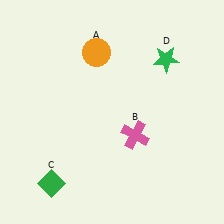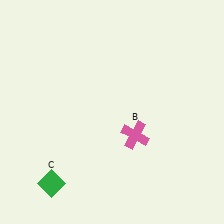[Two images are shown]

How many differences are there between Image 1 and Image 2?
There are 2 differences between the two images.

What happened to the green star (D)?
The green star (D) was removed in Image 2. It was in the top-right area of Image 1.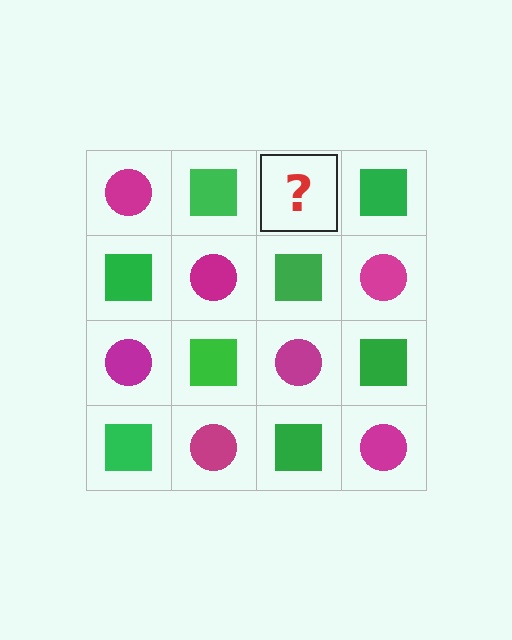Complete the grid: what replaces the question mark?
The question mark should be replaced with a magenta circle.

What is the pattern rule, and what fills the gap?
The rule is that it alternates magenta circle and green square in a checkerboard pattern. The gap should be filled with a magenta circle.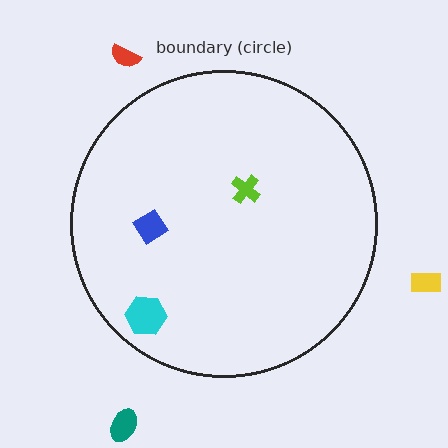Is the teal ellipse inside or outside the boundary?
Outside.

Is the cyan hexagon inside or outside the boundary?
Inside.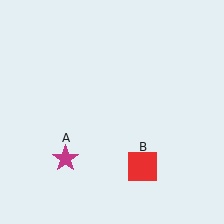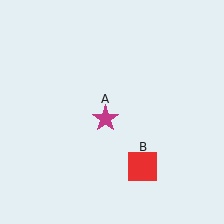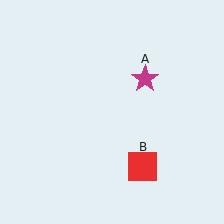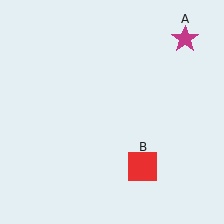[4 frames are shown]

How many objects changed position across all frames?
1 object changed position: magenta star (object A).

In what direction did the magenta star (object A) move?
The magenta star (object A) moved up and to the right.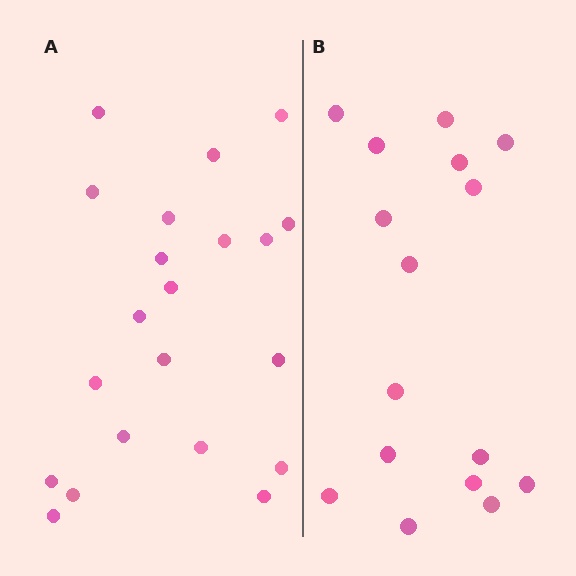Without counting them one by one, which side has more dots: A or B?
Region A (the left region) has more dots.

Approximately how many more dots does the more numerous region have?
Region A has about 5 more dots than region B.